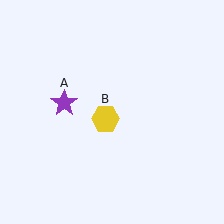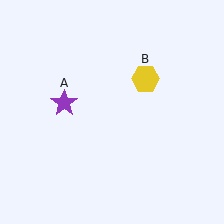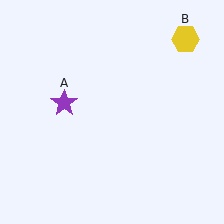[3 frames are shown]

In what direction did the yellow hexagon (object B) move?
The yellow hexagon (object B) moved up and to the right.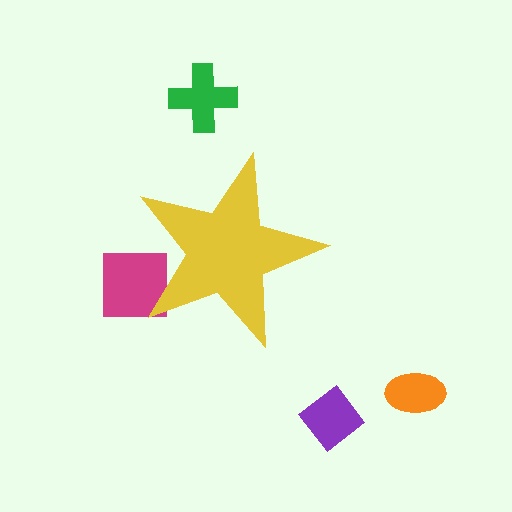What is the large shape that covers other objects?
A yellow star.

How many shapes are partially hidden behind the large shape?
1 shape is partially hidden.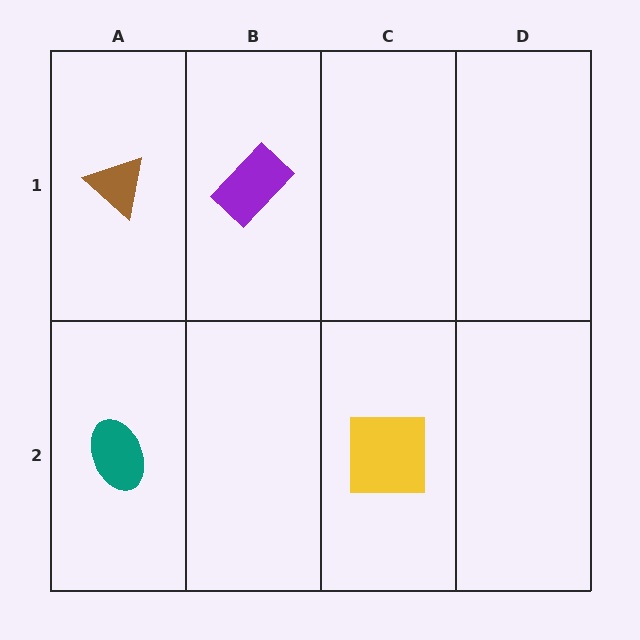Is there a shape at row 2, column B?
No, that cell is empty.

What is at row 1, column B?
A purple rectangle.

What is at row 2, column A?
A teal ellipse.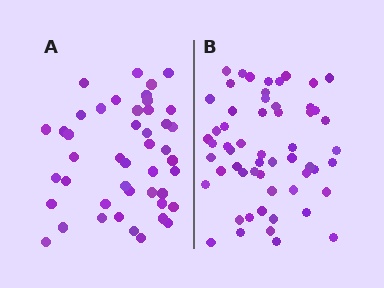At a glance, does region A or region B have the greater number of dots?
Region B (the right region) has more dots.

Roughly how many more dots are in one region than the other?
Region B has roughly 12 or so more dots than region A.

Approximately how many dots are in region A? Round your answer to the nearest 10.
About 40 dots. (The exact count is 45, which rounds to 40.)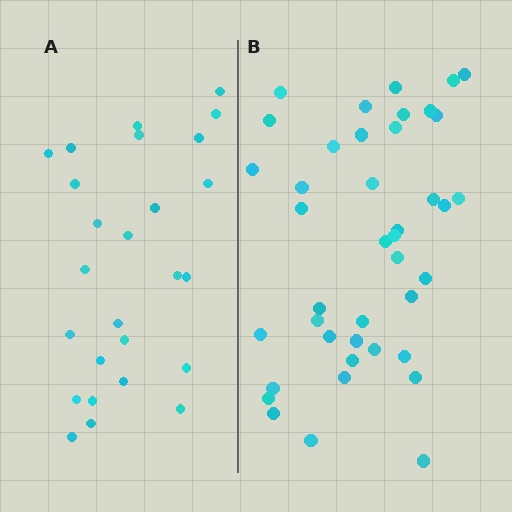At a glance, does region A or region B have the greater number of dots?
Region B (the right region) has more dots.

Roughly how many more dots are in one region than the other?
Region B has approximately 15 more dots than region A.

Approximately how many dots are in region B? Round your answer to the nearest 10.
About 40 dots. (The exact count is 41, which rounds to 40.)